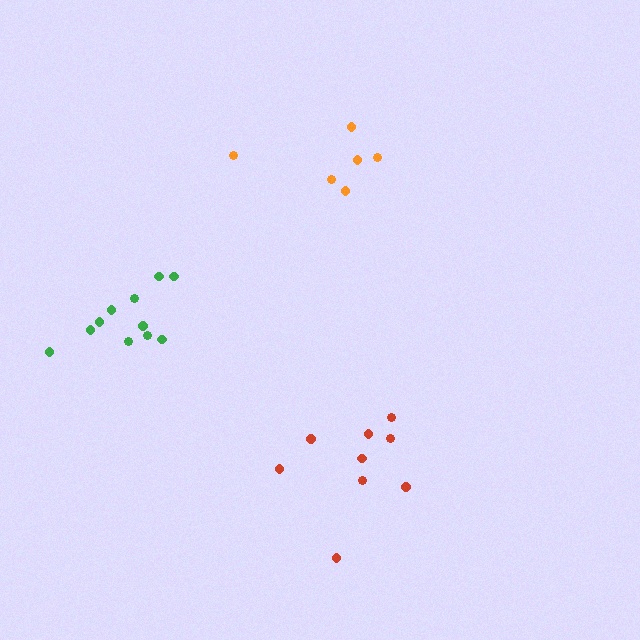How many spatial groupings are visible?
There are 3 spatial groupings.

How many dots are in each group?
Group 1: 11 dots, Group 2: 6 dots, Group 3: 9 dots (26 total).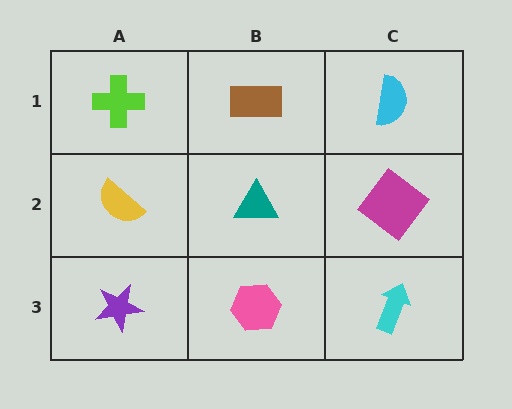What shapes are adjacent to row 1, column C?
A magenta diamond (row 2, column C), a brown rectangle (row 1, column B).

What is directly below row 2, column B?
A pink hexagon.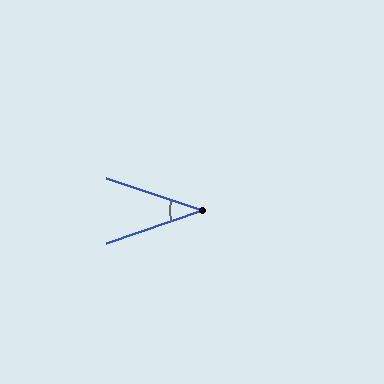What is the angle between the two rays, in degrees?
Approximately 38 degrees.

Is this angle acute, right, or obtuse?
It is acute.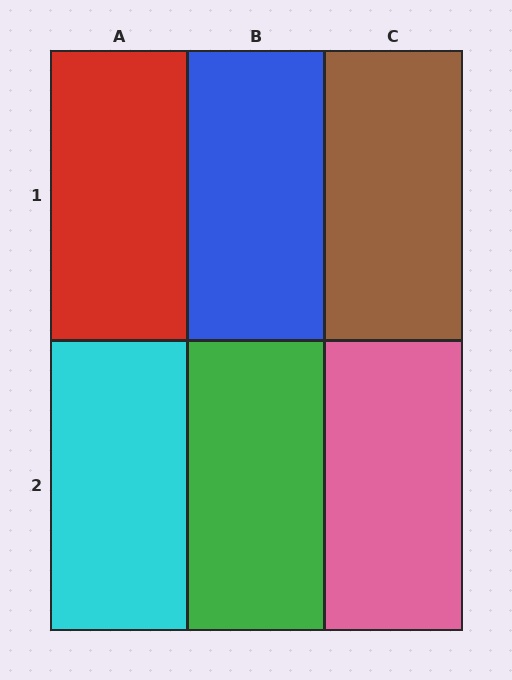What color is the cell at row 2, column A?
Cyan.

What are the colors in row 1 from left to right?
Red, blue, brown.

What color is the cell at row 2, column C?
Pink.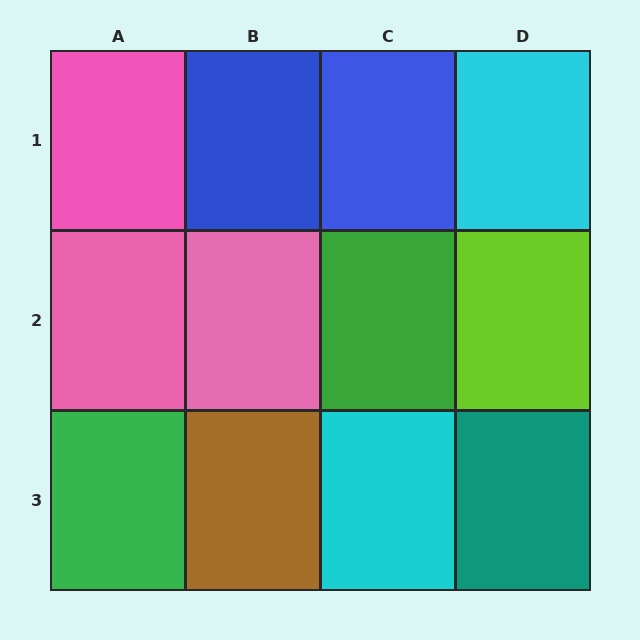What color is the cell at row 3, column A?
Green.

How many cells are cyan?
2 cells are cyan.